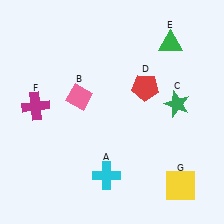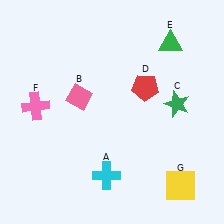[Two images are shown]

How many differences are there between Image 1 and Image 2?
There is 1 difference between the two images.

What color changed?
The cross (F) changed from magenta in Image 1 to pink in Image 2.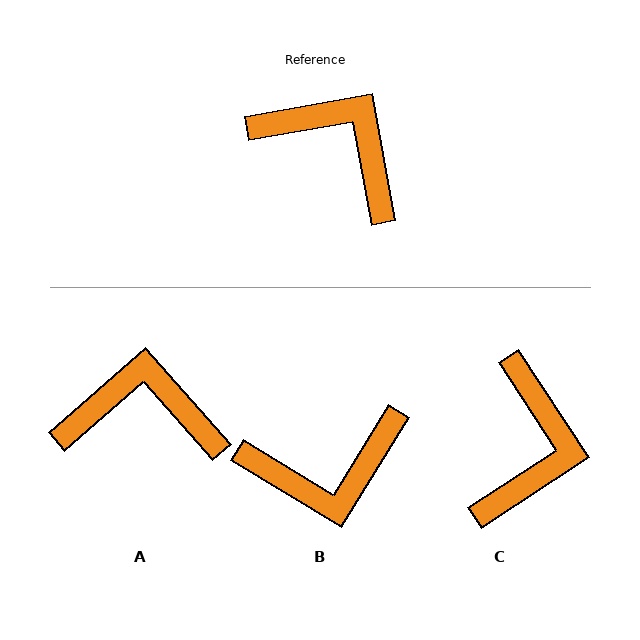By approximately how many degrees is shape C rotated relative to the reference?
Approximately 67 degrees clockwise.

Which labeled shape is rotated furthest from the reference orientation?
B, about 132 degrees away.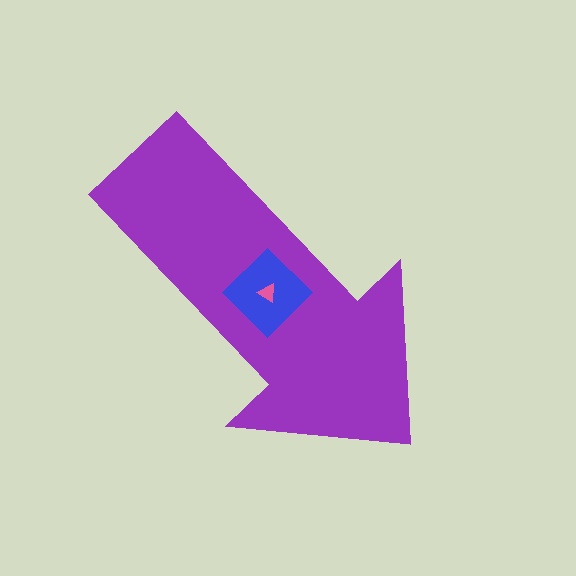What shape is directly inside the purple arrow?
The blue diamond.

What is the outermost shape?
The purple arrow.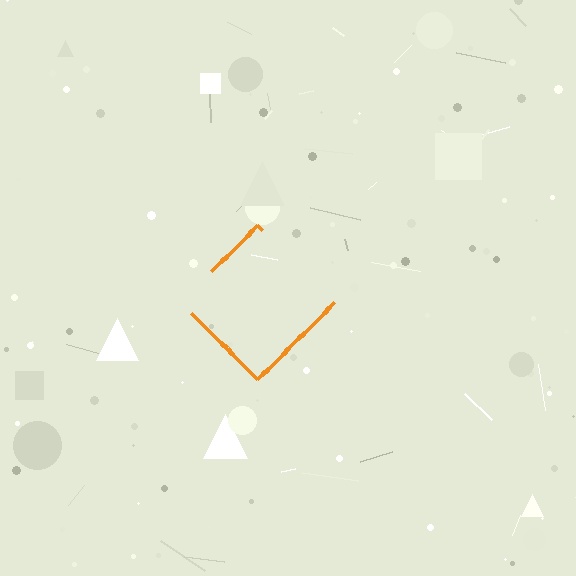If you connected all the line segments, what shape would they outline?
They would outline a diamond.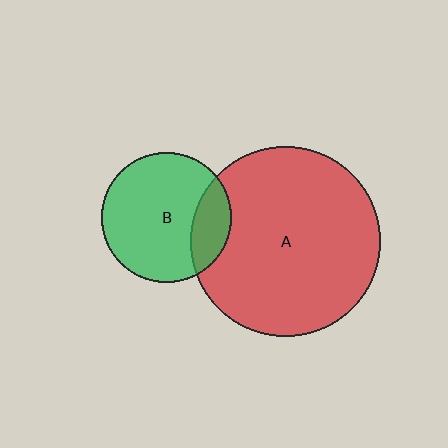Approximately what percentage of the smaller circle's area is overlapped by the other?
Approximately 20%.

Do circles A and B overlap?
Yes.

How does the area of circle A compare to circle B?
Approximately 2.1 times.